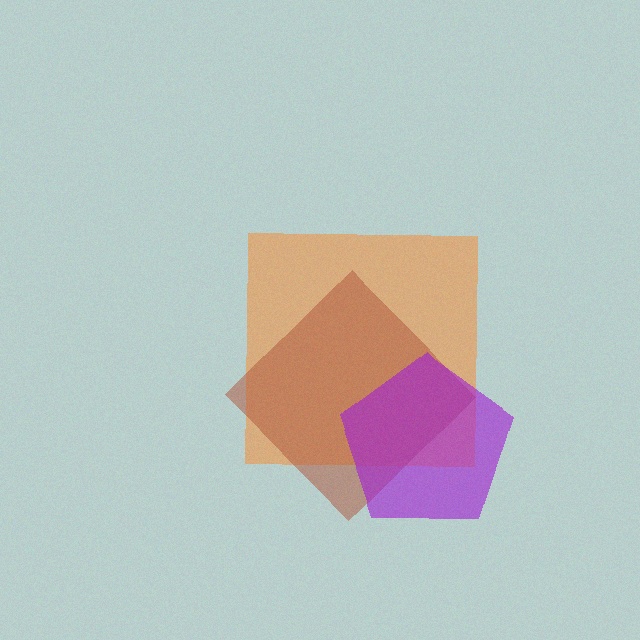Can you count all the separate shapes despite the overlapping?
Yes, there are 3 separate shapes.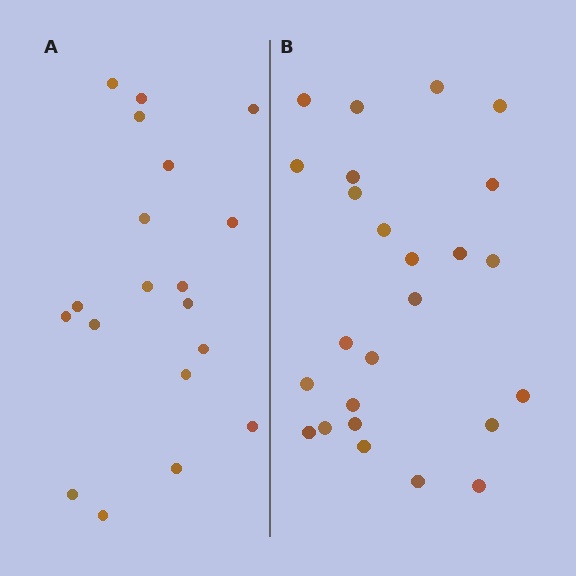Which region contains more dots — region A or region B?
Region B (the right region) has more dots.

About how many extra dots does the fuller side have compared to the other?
Region B has about 6 more dots than region A.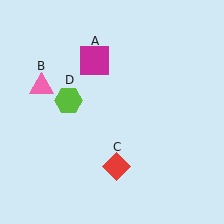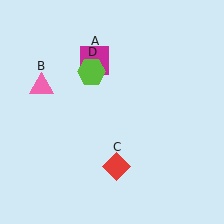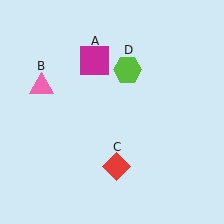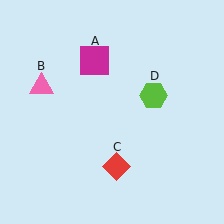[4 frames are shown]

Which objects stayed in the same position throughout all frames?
Magenta square (object A) and pink triangle (object B) and red diamond (object C) remained stationary.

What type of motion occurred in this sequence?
The lime hexagon (object D) rotated clockwise around the center of the scene.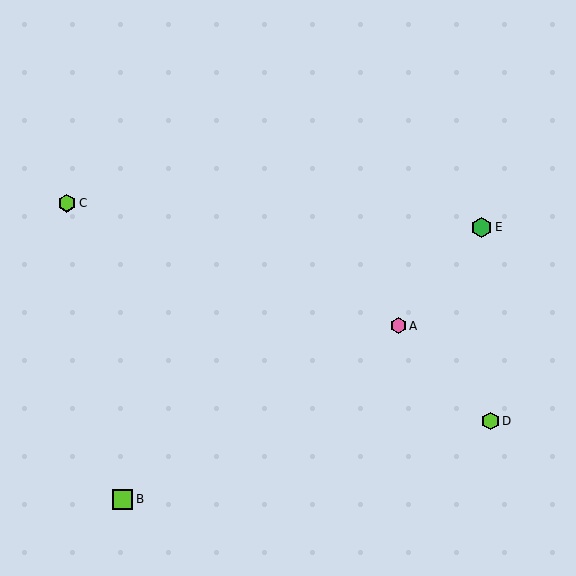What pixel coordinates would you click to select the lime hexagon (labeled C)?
Click at (67, 203) to select the lime hexagon C.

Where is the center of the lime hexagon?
The center of the lime hexagon is at (491, 421).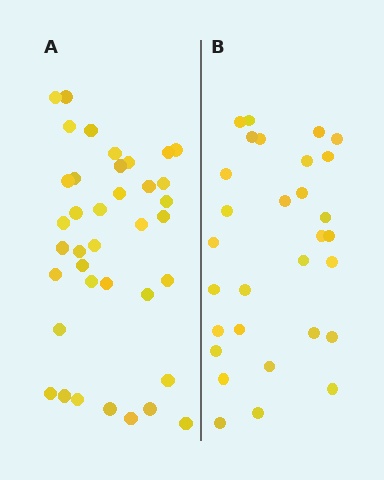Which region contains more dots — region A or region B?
Region A (the left region) has more dots.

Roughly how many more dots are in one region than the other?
Region A has roughly 8 or so more dots than region B.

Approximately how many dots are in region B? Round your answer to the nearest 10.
About 30 dots.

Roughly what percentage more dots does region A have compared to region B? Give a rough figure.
About 25% more.